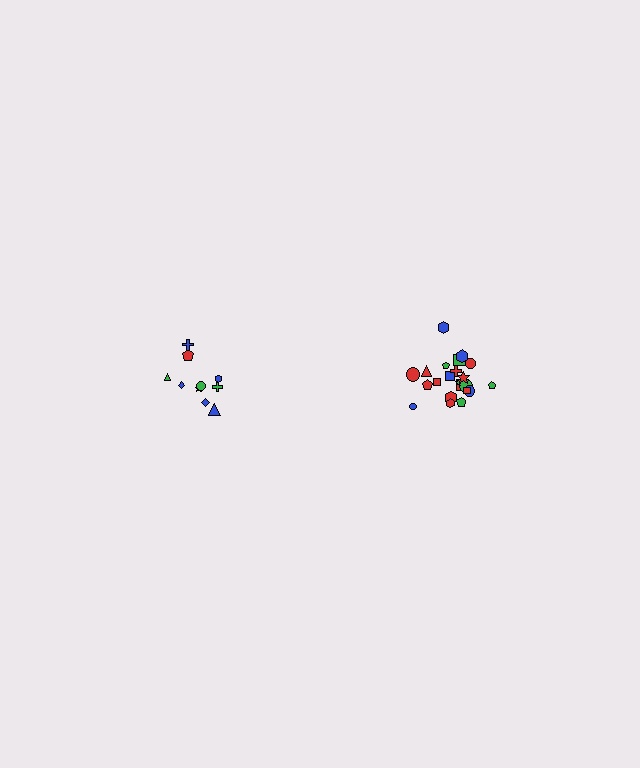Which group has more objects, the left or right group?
The right group.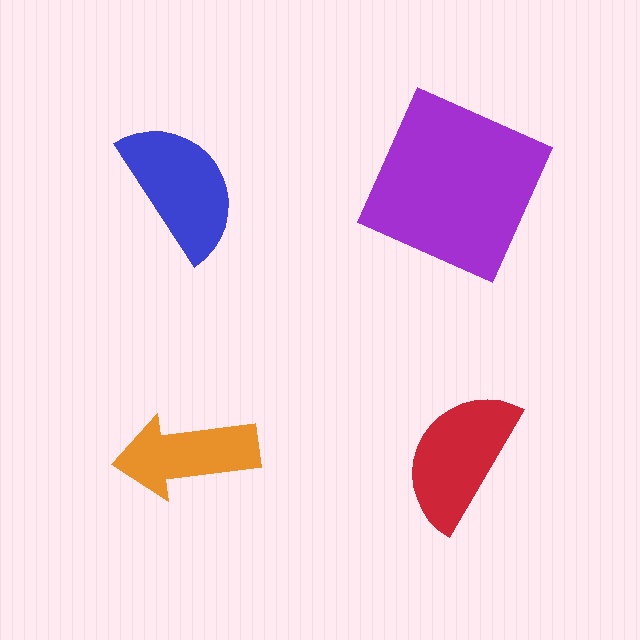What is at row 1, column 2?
A purple square.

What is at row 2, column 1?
An orange arrow.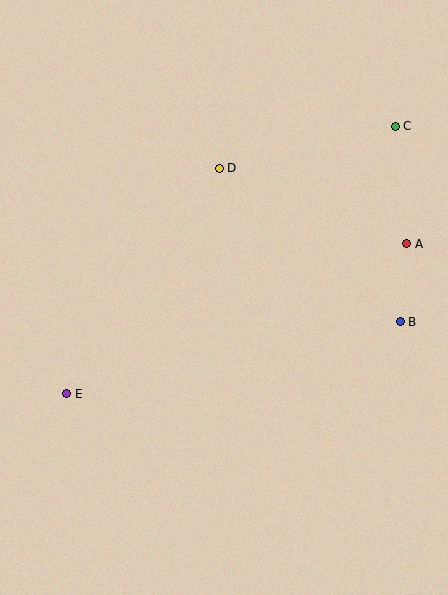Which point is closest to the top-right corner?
Point C is closest to the top-right corner.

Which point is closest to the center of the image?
Point D at (219, 168) is closest to the center.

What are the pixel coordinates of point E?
Point E is at (67, 394).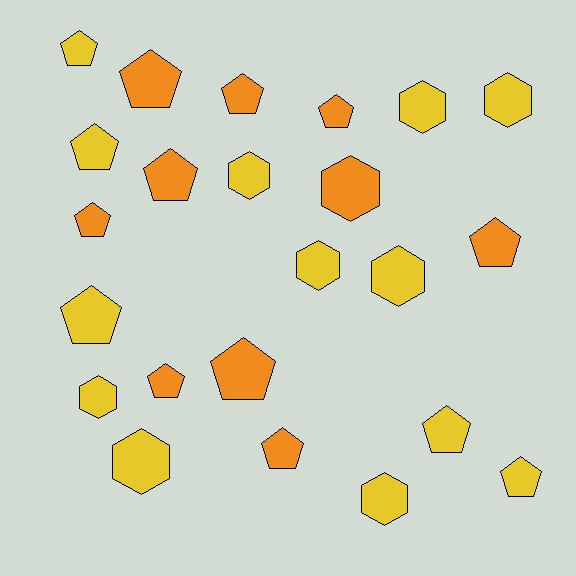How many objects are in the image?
There are 23 objects.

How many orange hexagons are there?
There is 1 orange hexagon.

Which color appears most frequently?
Yellow, with 13 objects.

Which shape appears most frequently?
Pentagon, with 14 objects.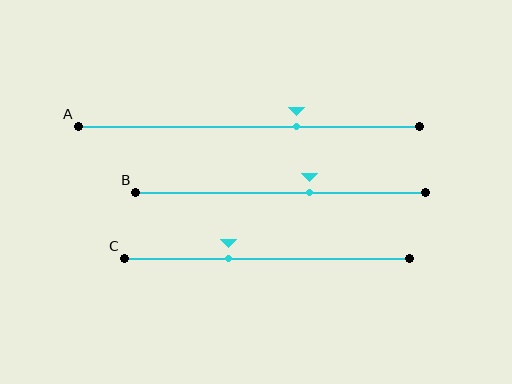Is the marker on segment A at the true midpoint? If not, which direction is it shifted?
No, the marker on segment A is shifted to the right by about 14% of the segment length.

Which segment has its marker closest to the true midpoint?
Segment B has its marker closest to the true midpoint.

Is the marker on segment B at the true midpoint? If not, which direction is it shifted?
No, the marker on segment B is shifted to the right by about 10% of the segment length.